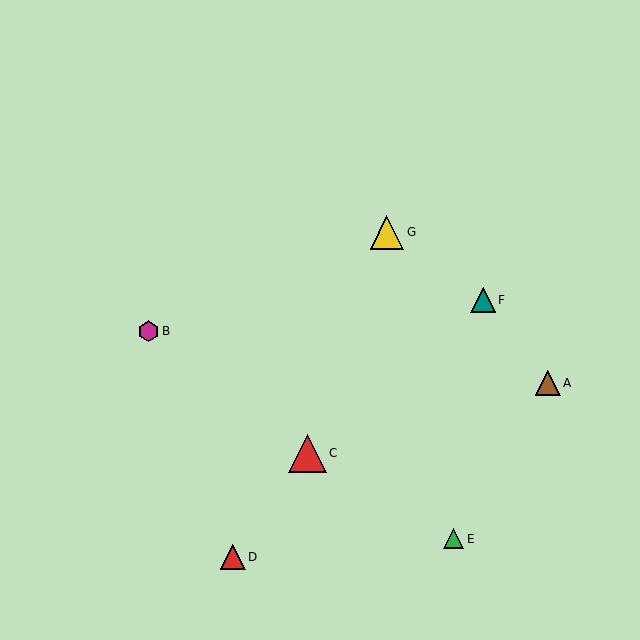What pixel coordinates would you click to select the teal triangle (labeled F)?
Click at (483, 300) to select the teal triangle F.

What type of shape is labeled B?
Shape B is a magenta hexagon.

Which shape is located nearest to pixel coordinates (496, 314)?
The teal triangle (labeled F) at (483, 300) is nearest to that location.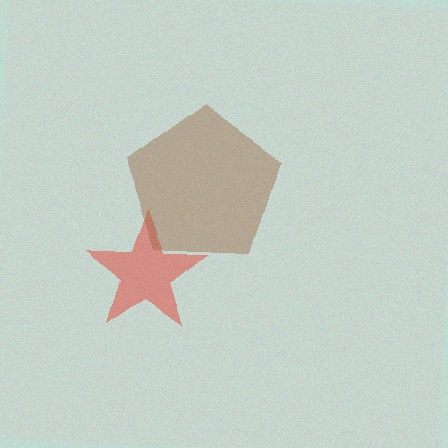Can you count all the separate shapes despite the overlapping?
Yes, there are 2 separate shapes.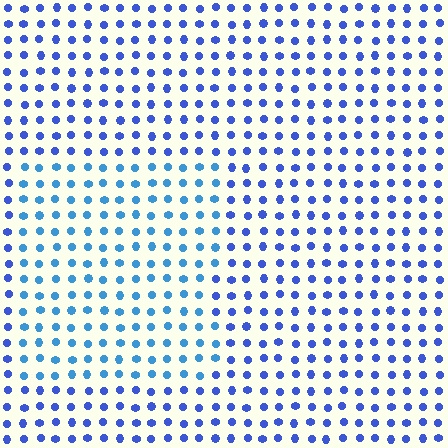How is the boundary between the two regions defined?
The boundary is defined purely by a slight shift in hue (about 25 degrees). Spacing, size, and orientation are identical on both sides.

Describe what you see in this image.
The image is filled with small blue elements in a uniform arrangement. A rectangle-shaped region is visible where the elements are tinted to a slightly different hue, forming a subtle color boundary.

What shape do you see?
I see a rectangle.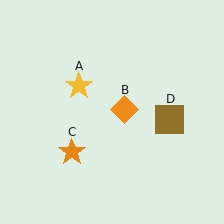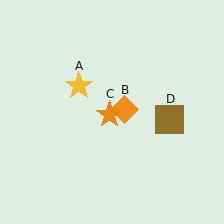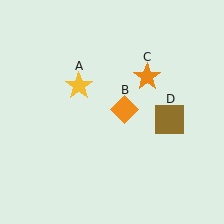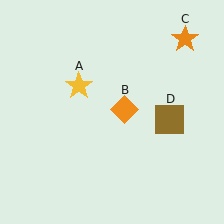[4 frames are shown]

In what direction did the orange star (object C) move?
The orange star (object C) moved up and to the right.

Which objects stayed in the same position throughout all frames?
Yellow star (object A) and orange diamond (object B) and brown square (object D) remained stationary.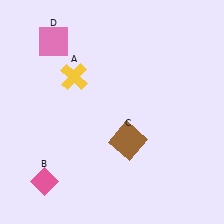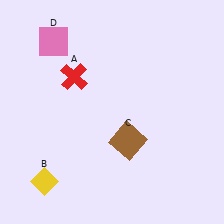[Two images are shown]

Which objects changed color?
A changed from yellow to red. B changed from pink to yellow.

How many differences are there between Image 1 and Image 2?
There are 2 differences between the two images.